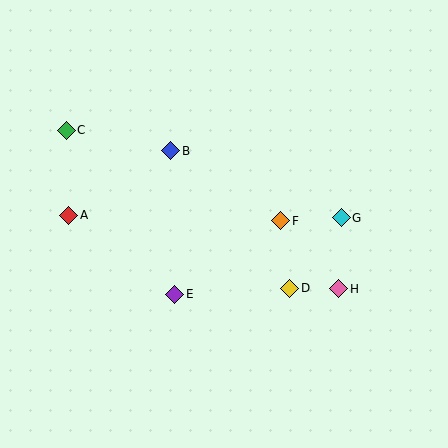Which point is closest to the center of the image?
Point F at (281, 221) is closest to the center.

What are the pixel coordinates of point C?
Point C is at (66, 130).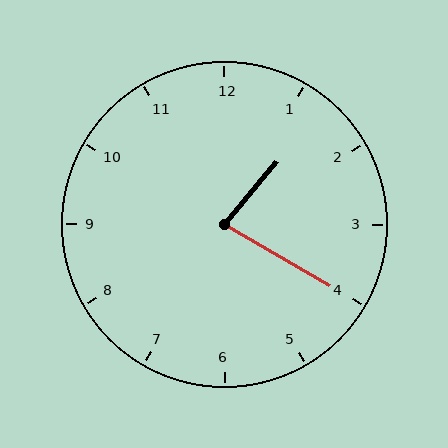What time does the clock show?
1:20.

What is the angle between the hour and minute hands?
Approximately 80 degrees.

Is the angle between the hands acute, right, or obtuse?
It is acute.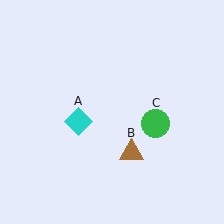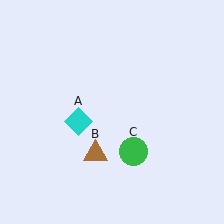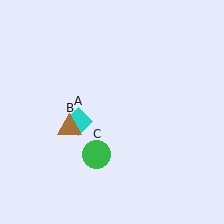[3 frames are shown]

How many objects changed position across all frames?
2 objects changed position: brown triangle (object B), green circle (object C).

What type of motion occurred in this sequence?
The brown triangle (object B), green circle (object C) rotated clockwise around the center of the scene.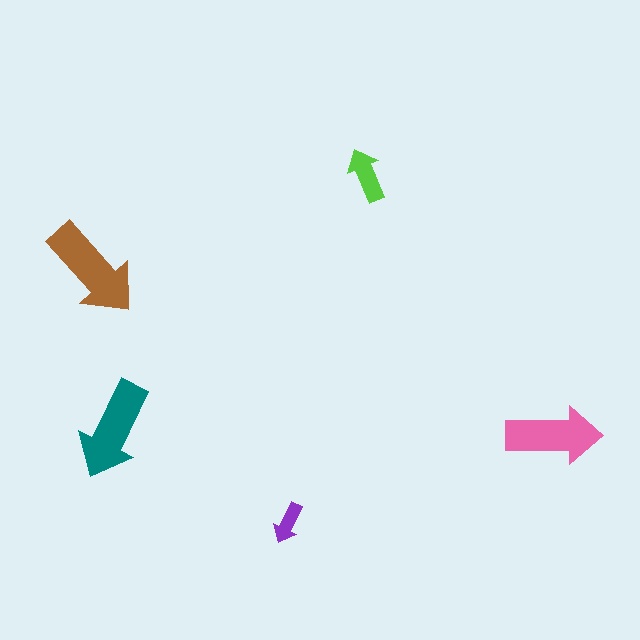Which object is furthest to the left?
The brown arrow is leftmost.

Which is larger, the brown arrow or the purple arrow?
The brown one.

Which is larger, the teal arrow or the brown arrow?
The brown one.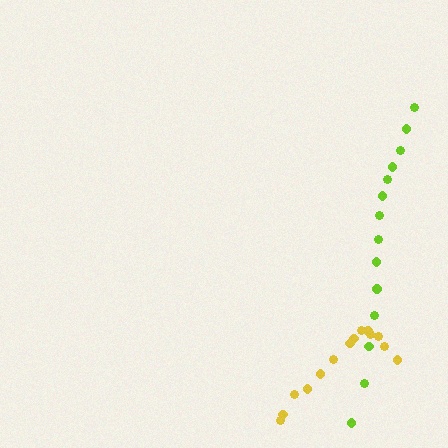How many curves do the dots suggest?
There are 2 distinct paths.